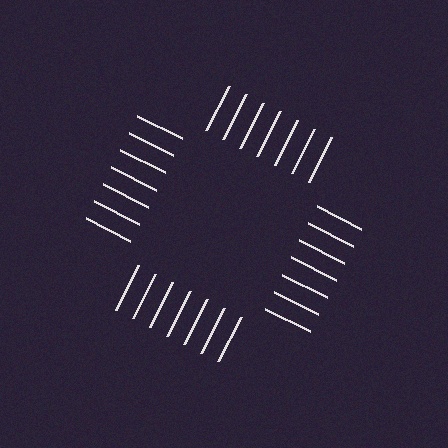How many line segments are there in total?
28 — 7 along each of the 4 edges.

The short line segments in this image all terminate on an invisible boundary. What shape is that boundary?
An illusory square — the line segments terminate on its edges but no continuous stroke is drawn.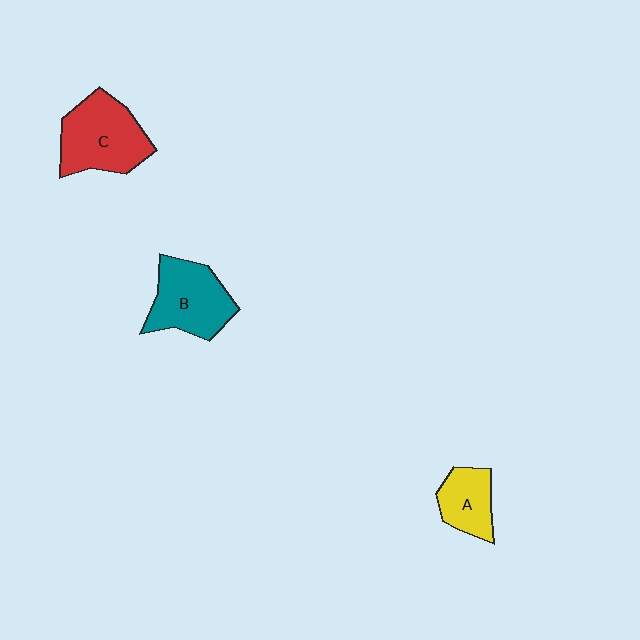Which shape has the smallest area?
Shape A (yellow).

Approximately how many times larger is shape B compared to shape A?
Approximately 1.6 times.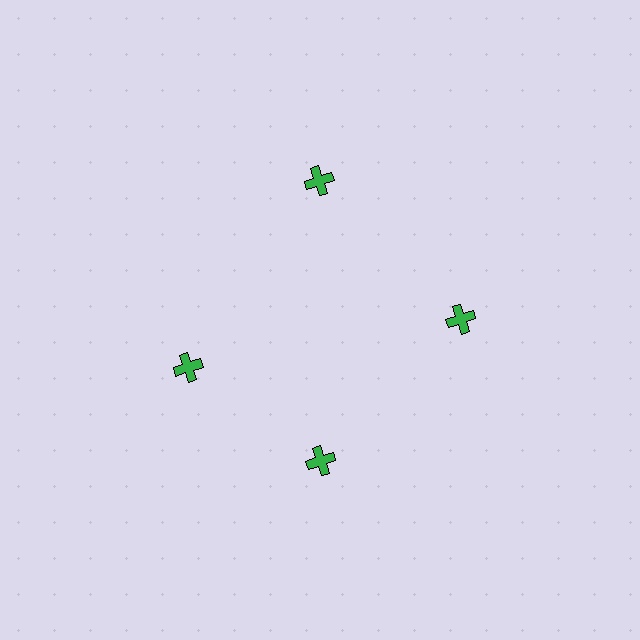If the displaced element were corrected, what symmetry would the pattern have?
It would have 4-fold rotational symmetry — the pattern would map onto itself every 90 degrees.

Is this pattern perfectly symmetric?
No. The 4 green crosses are arranged in a ring, but one element near the 9 o'clock position is rotated out of alignment along the ring, breaking the 4-fold rotational symmetry.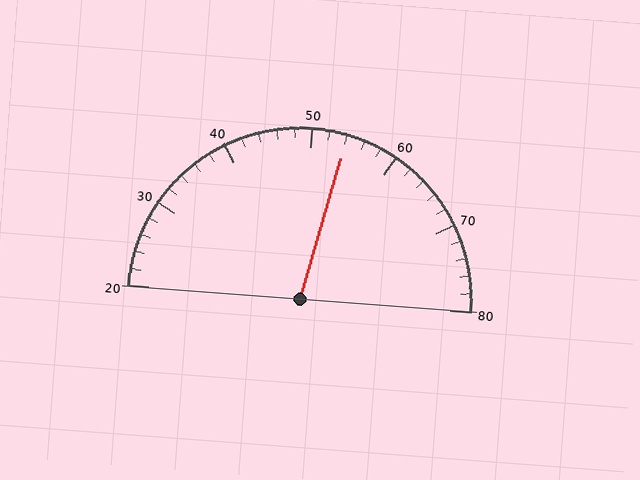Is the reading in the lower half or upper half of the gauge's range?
The reading is in the upper half of the range (20 to 80).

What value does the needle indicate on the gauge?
The needle indicates approximately 54.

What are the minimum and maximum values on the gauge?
The gauge ranges from 20 to 80.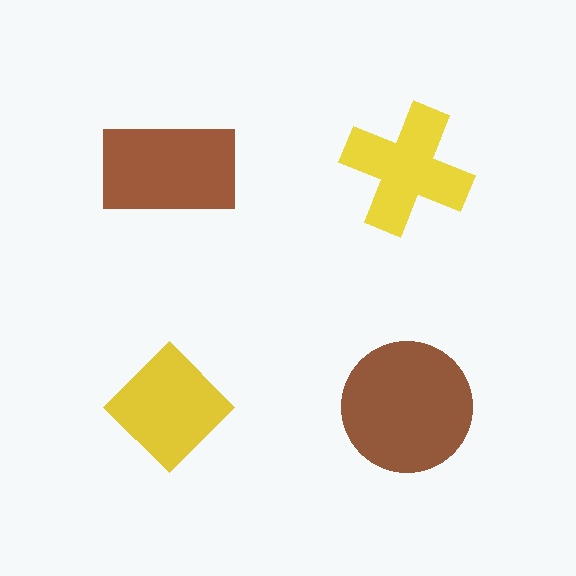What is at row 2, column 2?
A brown circle.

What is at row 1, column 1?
A brown rectangle.